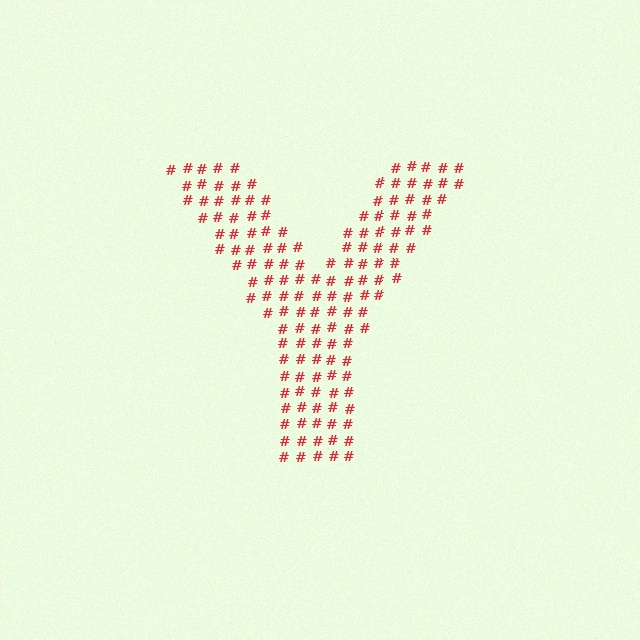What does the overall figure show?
The overall figure shows the letter Y.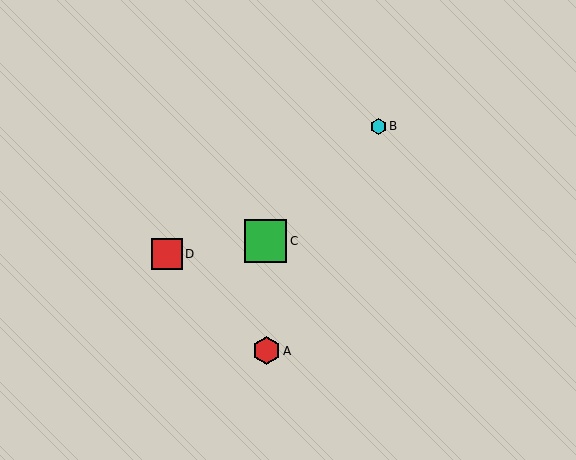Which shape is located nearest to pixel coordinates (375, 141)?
The cyan hexagon (labeled B) at (378, 126) is nearest to that location.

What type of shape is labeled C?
Shape C is a green square.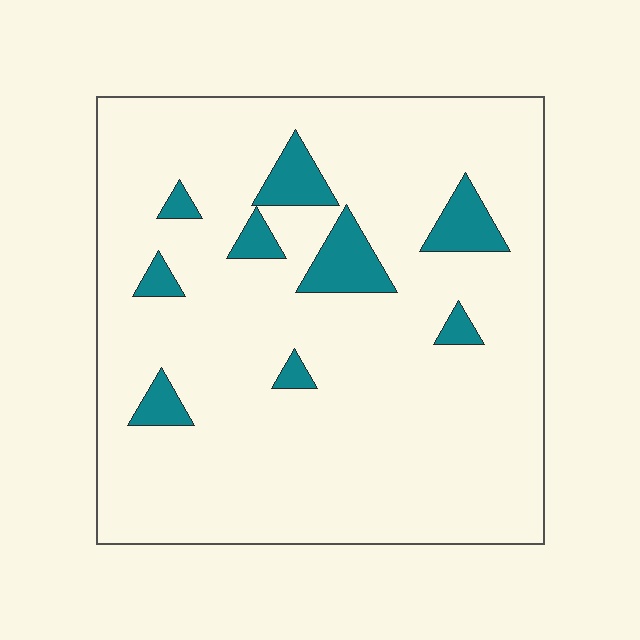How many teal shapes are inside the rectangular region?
9.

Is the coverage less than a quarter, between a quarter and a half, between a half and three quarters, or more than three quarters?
Less than a quarter.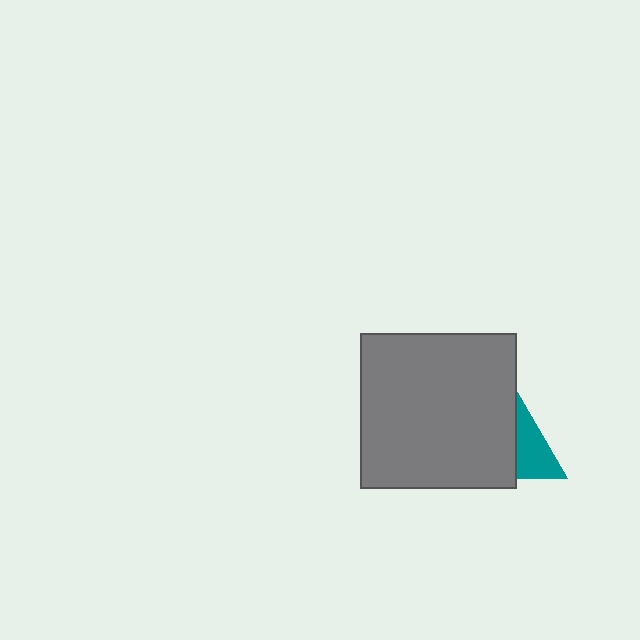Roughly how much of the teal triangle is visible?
A small part of it is visible (roughly 34%).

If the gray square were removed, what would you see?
You would see the complete teal triangle.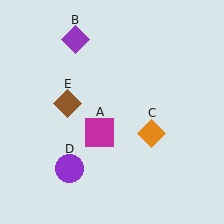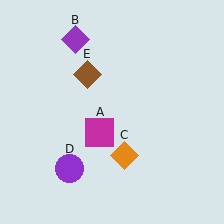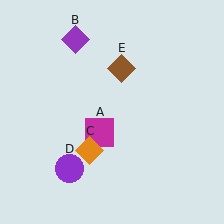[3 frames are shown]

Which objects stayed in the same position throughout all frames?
Magenta square (object A) and purple diamond (object B) and purple circle (object D) remained stationary.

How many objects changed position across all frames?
2 objects changed position: orange diamond (object C), brown diamond (object E).